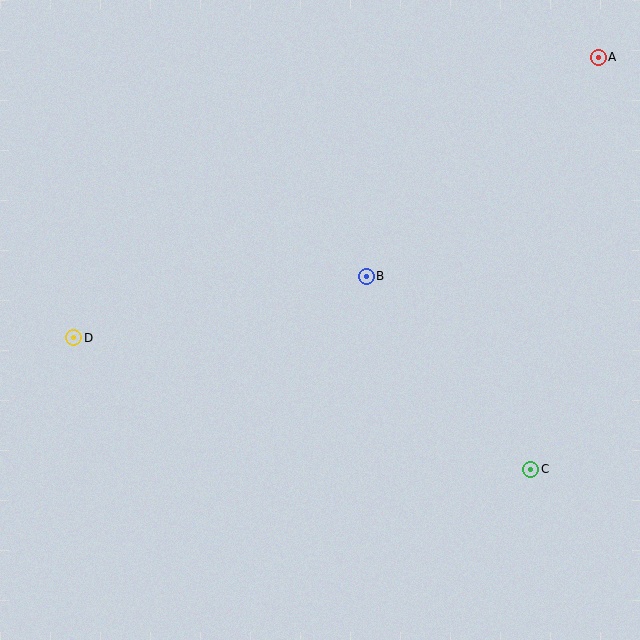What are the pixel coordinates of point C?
Point C is at (531, 469).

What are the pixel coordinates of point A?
Point A is at (598, 57).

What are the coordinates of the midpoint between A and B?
The midpoint between A and B is at (482, 167).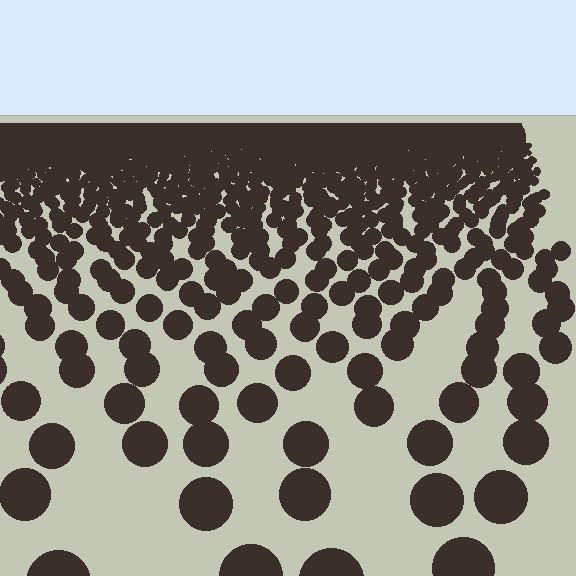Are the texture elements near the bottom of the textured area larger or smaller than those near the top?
Larger. Near the bottom, elements are closer to the viewer and appear at a bigger on-screen size.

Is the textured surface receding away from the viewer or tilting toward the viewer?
The surface is receding away from the viewer. Texture elements get smaller and denser toward the top.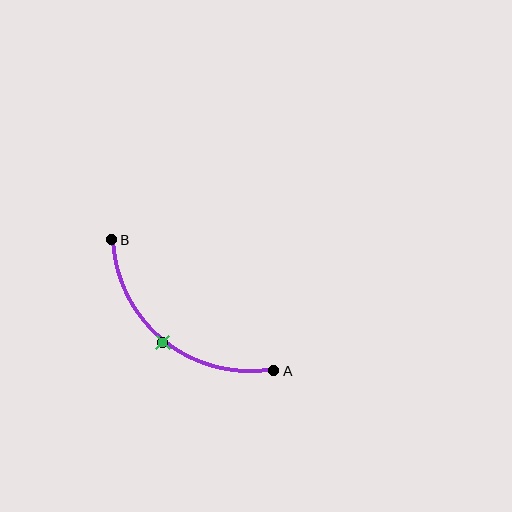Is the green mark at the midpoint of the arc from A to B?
Yes. The green mark lies on the arc at equal arc-length from both A and B — it is the arc midpoint.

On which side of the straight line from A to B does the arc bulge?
The arc bulges below and to the left of the straight line connecting A and B.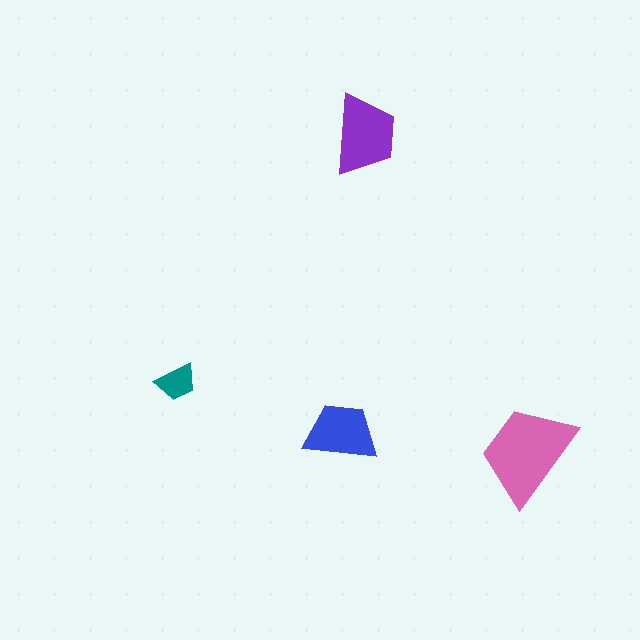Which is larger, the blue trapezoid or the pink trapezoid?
The pink one.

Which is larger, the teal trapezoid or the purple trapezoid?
The purple one.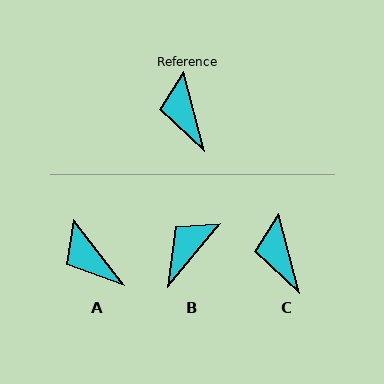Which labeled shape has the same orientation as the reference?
C.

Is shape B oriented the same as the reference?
No, it is off by about 54 degrees.